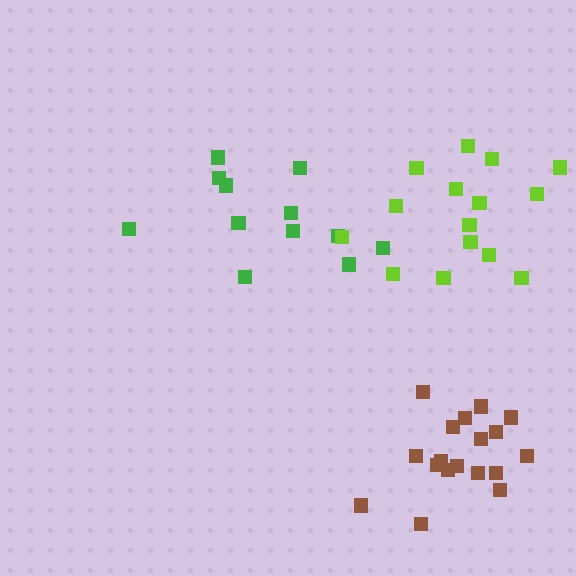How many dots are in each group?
Group 1: 12 dots, Group 2: 15 dots, Group 3: 18 dots (45 total).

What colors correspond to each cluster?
The clusters are colored: green, lime, brown.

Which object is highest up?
The green cluster is topmost.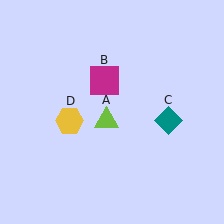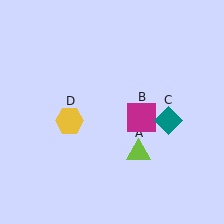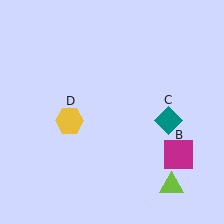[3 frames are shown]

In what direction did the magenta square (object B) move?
The magenta square (object B) moved down and to the right.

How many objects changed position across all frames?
2 objects changed position: lime triangle (object A), magenta square (object B).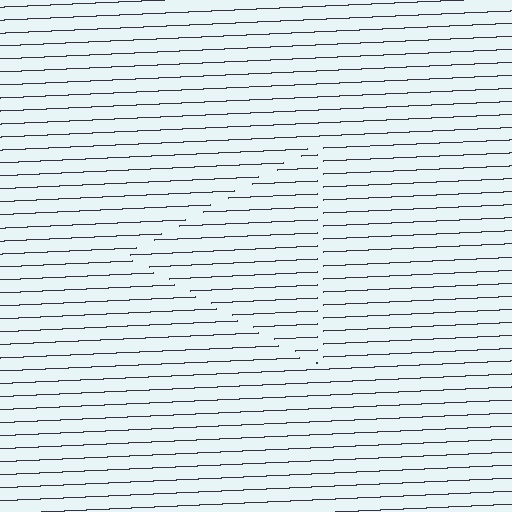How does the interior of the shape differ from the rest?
The interior of the shape contains the same grating, shifted by half a period — the contour is defined by the phase discontinuity where line-ends from the inner and outer gratings abut.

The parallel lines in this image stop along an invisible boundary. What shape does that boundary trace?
An illusory triangle. The interior of the shape contains the same grating, shifted by half a period — the contour is defined by the phase discontinuity where line-ends from the inner and outer gratings abut.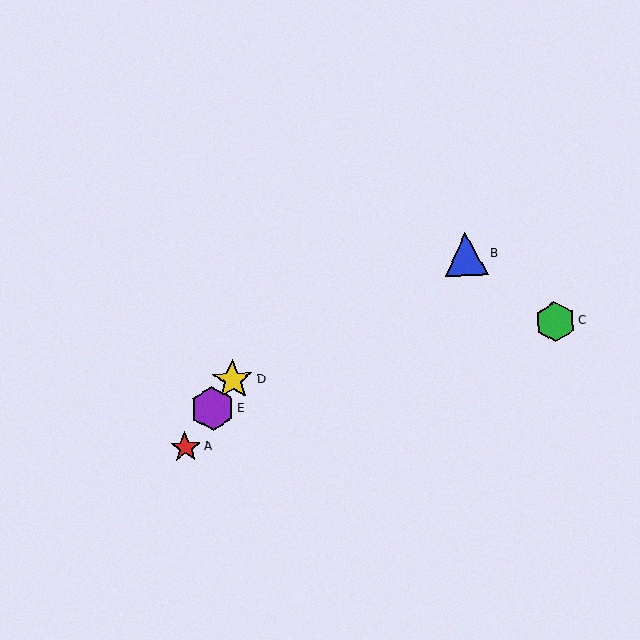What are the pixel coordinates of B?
Object B is at (466, 254).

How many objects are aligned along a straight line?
3 objects (A, D, E) are aligned along a straight line.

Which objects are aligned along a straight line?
Objects A, D, E are aligned along a straight line.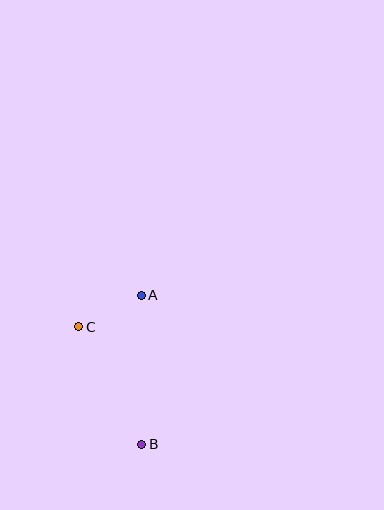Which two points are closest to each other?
Points A and C are closest to each other.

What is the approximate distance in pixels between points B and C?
The distance between B and C is approximately 134 pixels.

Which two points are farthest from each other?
Points A and B are farthest from each other.